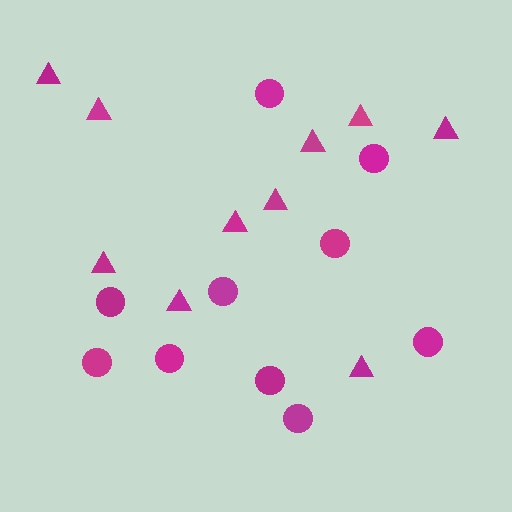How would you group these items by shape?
There are 2 groups: one group of circles (10) and one group of triangles (10).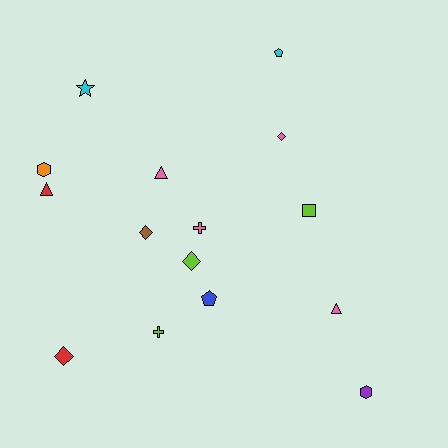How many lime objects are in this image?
There are 3 lime objects.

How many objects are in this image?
There are 15 objects.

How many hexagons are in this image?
There are 2 hexagons.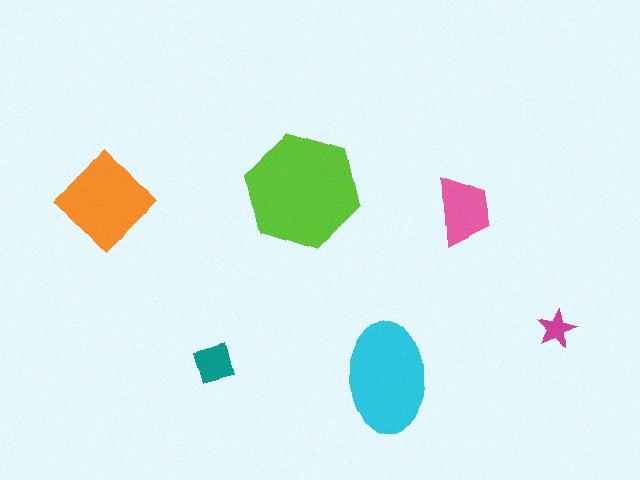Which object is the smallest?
The magenta star.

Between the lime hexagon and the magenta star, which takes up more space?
The lime hexagon.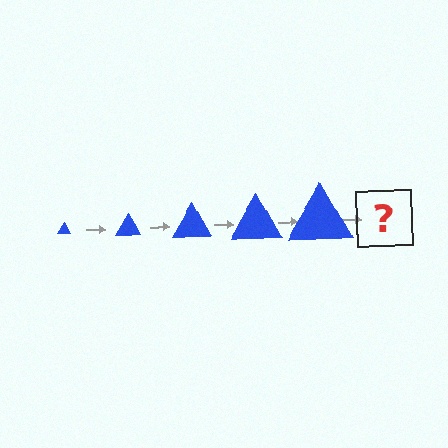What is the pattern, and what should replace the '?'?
The pattern is that the triangle gets progressively larger each step. The '?' should be a blue triangle, larger than the previous one.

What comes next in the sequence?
The next element should be a blue triangle, larger than the previous one.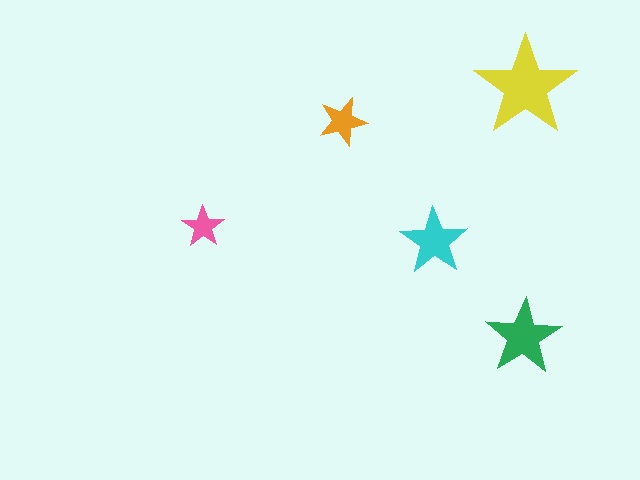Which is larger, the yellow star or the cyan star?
The yellow one.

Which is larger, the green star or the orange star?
The green one.